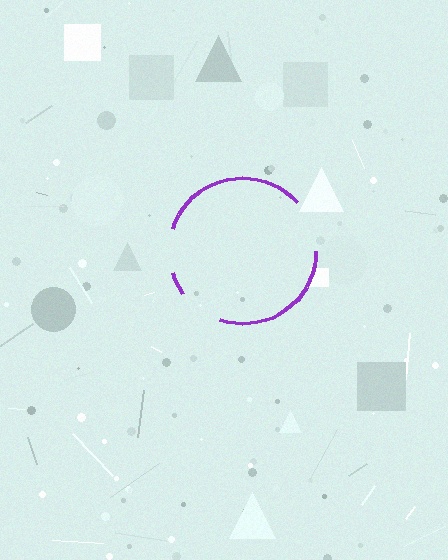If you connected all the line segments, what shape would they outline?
They would outline a circle.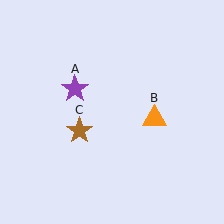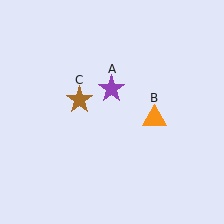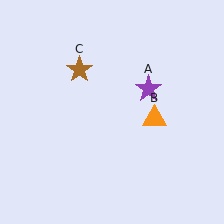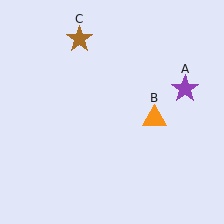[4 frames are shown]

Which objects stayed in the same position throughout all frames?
Orange triangle (object B) remained stationary.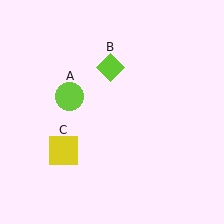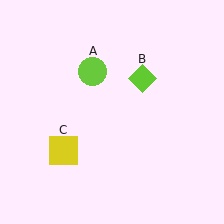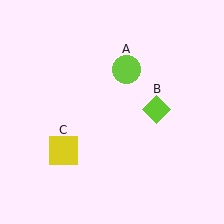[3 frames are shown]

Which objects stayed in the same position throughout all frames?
Yellow square (object C) remained stationary.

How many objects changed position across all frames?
2 objects changed position: lime circle (object A), lime diamond (object B).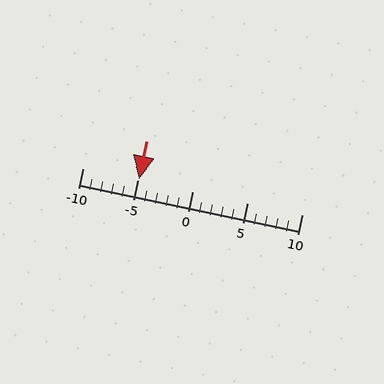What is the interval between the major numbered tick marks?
The major tick marks are spaced 5 units apart.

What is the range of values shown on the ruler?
The ruler shows values from -10 to 10.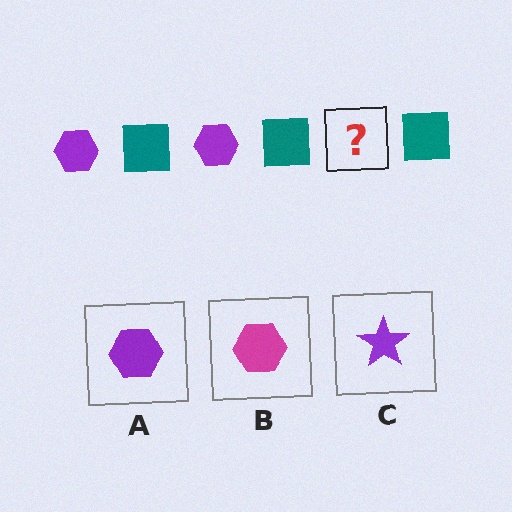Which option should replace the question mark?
Option A.